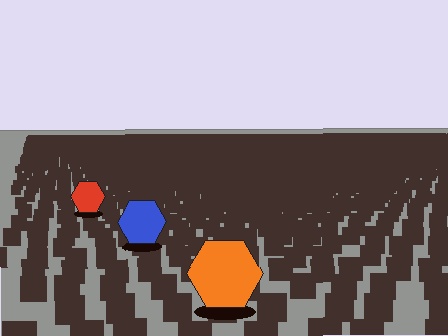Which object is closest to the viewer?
The orange hexagon is closest. The texture marks near it are larger and more spread out.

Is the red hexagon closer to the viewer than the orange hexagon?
No. The orange hexagon is closer — you can tell from the texture gradient: the ground texture is coarser near it.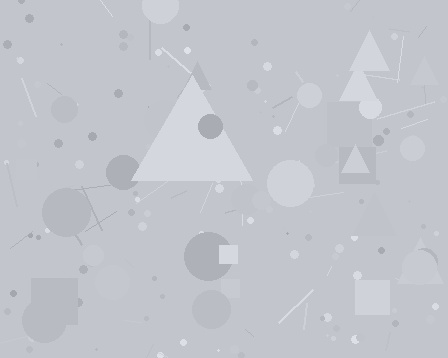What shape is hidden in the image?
A triangle is hidden in the image.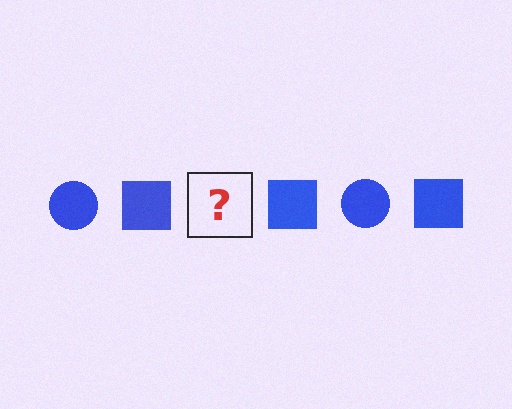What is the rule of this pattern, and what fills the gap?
The rule is that the pattern cycles through circle, square shapes in blue. The gap should be filled with a blue circle.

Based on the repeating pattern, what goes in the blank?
The blank should be a blue circle.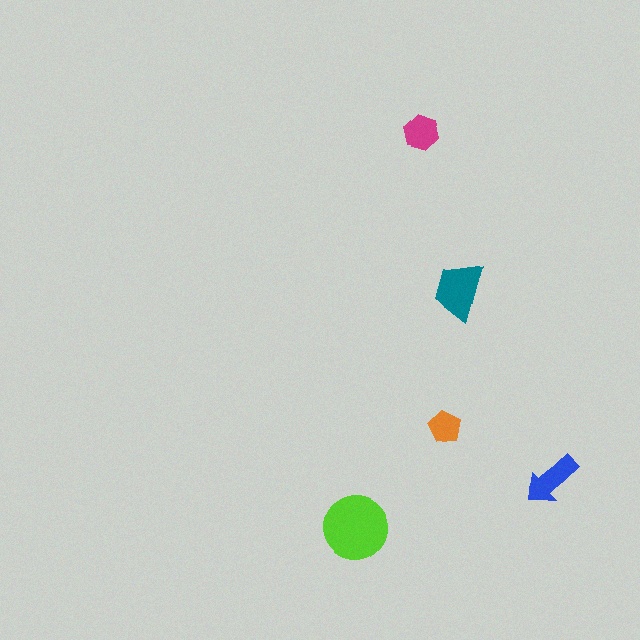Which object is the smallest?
The orange pentagon.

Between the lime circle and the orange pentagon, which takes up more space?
The lime circle.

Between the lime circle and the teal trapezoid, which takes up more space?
The lime circle.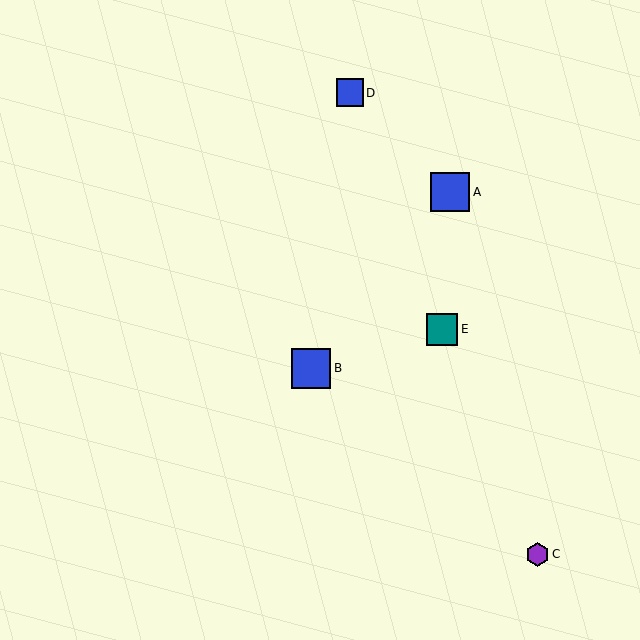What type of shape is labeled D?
Shape D is a blue square.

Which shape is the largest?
The blue square (labeled B) is the largest.